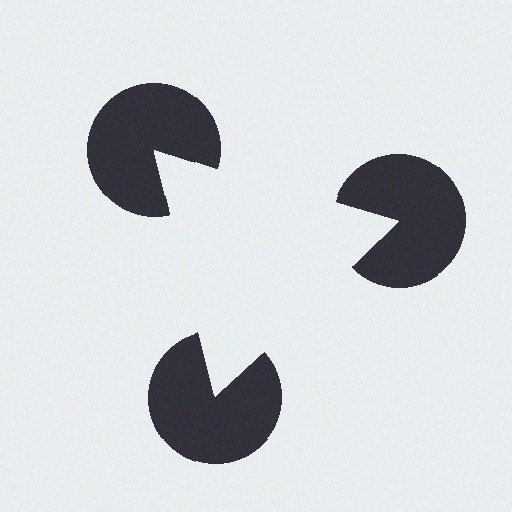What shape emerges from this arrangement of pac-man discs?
An illusory triangle — its edges are inferred from the aligned wedge cuts in the pac-man discs, not physically drawn.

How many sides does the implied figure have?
3 sides.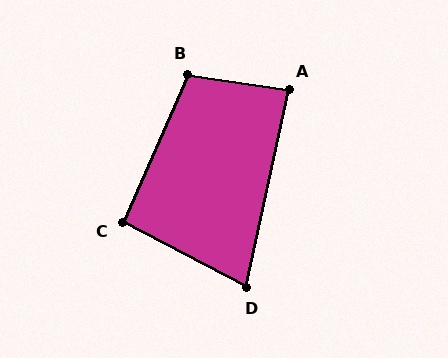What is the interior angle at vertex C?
Approximately 94 degrees (approximately right).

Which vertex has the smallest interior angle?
D, at approximately 75 degrees.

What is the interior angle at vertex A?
Approximately 86 degrees (approximately right).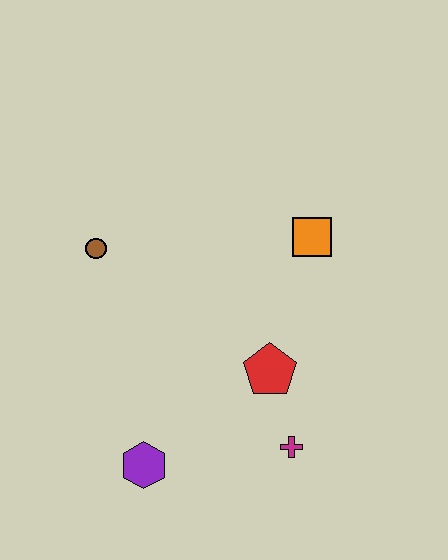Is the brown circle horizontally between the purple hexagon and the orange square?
No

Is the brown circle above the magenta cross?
Yes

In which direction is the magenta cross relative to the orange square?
The magenta cross is below the orange square.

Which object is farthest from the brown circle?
The magenta cross is farthest from the brown circle.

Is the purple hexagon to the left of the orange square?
Yes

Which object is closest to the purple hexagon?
The magenta cross is closest to the purple hexagon.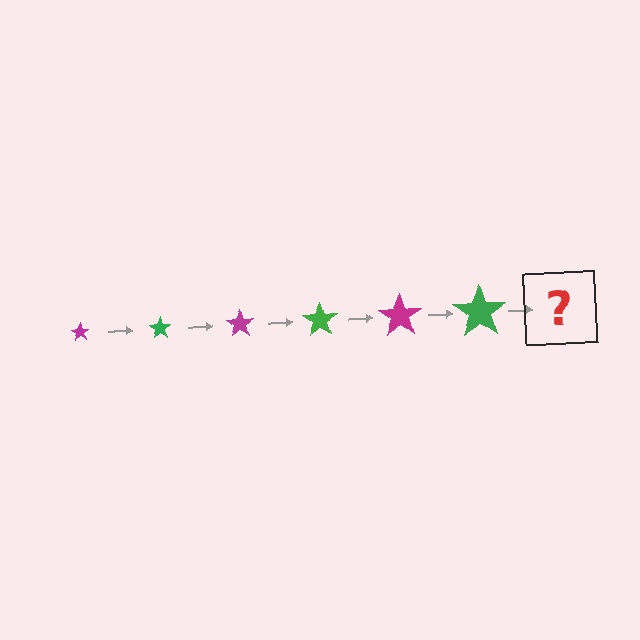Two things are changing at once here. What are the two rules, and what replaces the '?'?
The two rules are that the star grows larger each step and the color cycles through magenta and green. The '?' should be a magenta star, larger than the previous one.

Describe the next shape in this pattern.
It should be a magenta star, larger than the previous one.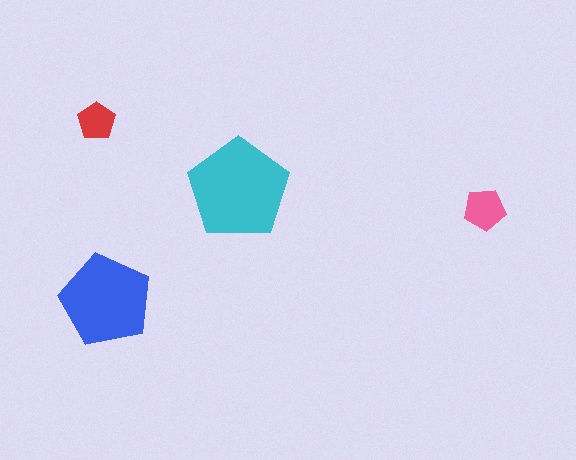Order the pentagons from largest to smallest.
the cyan one, the blue one, the pink one, the red one.